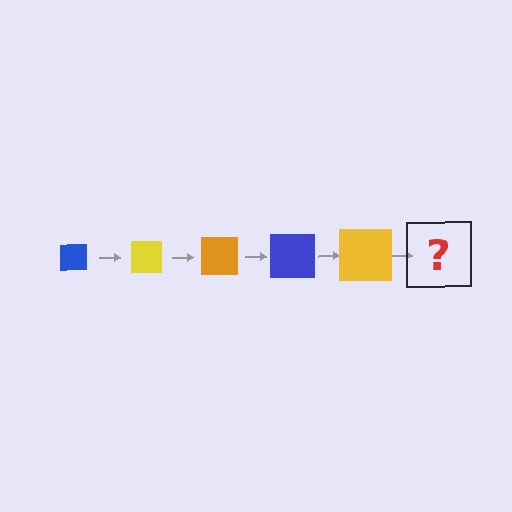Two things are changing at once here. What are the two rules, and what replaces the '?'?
The two rules are that the square grows larger each step and the color cycles through blue, yellow, and orange. The '?' should be an orange square, larger than the previous one.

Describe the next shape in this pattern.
It should be an orange square, larger than the previous one.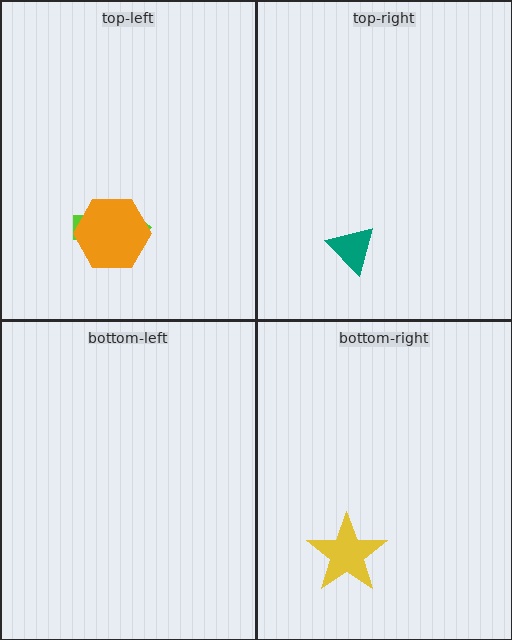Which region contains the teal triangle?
The top-right region.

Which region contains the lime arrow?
The top-left region.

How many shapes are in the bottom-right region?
1.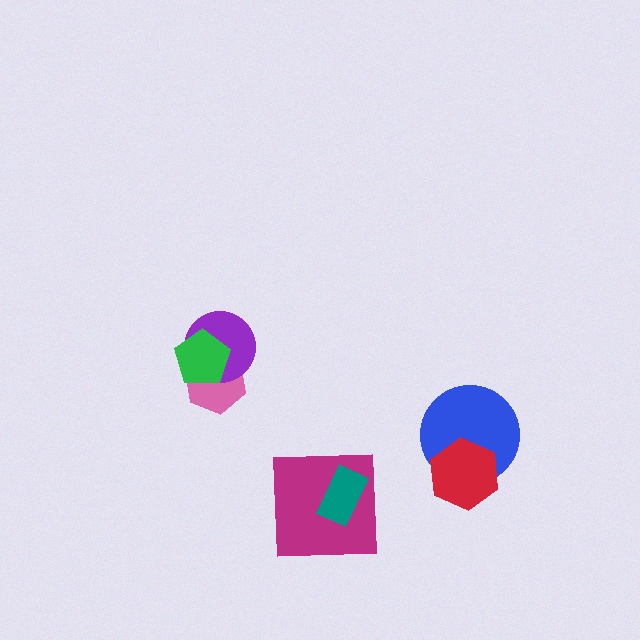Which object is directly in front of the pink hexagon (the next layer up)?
The purple circle is directly in front of the pink hexagon.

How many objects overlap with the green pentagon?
2 objects overlap with the green pentagon.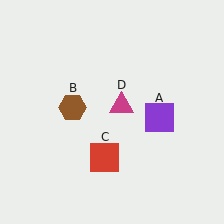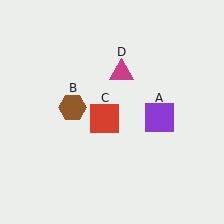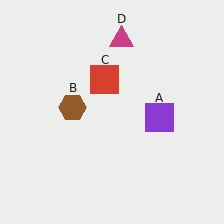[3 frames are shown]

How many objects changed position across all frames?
2 objects changed position: red square (object C), magenta triangle (object D).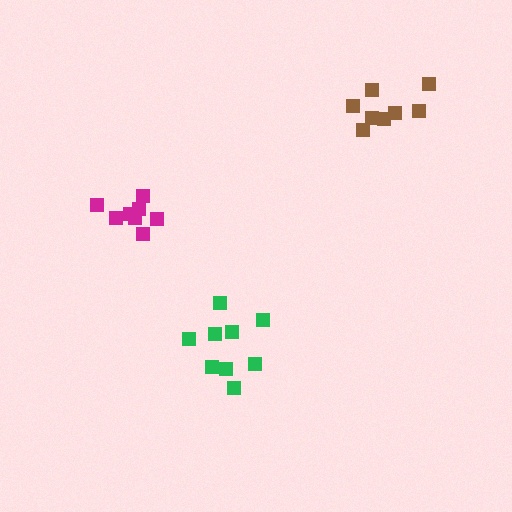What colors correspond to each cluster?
The clusters are colored: magenta, brown, green.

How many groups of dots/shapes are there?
There are 3 groups.